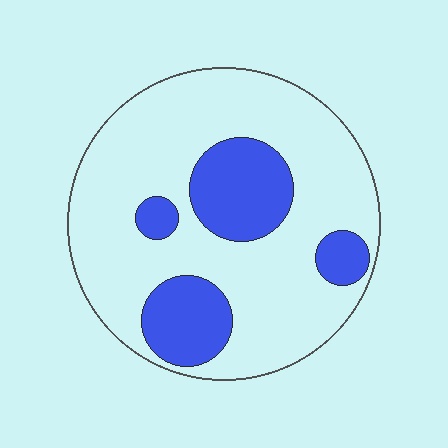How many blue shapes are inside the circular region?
4.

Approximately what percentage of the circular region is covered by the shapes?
Approximately 25%.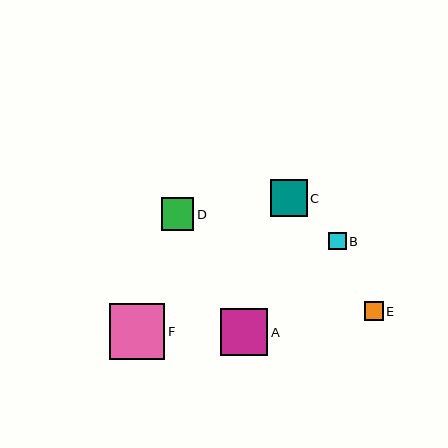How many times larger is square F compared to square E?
Square F is approximately 2.9 times the size of square E.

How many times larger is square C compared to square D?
Square C is approximately 1.1 times the size of square D.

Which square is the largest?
Square F is the largest with a size of approximately 55 pixels.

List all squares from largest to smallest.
From largest to smallest: F, A, C, D, E, B.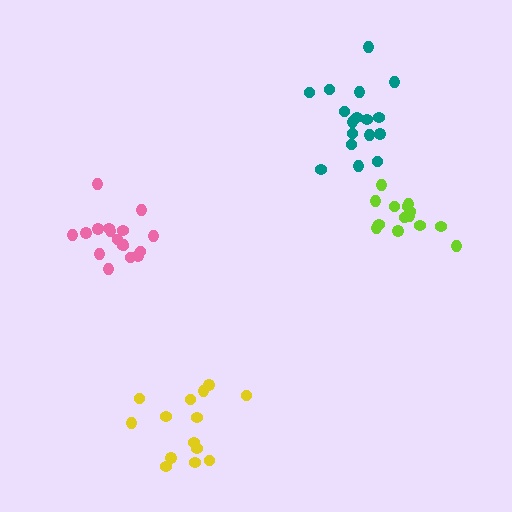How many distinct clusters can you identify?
There are 4 distinct clusters.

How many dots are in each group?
Group 1: 17 dots, Group 2: 17 dots, Group 3: 14 dots, Group 4: 14 dots (62 total).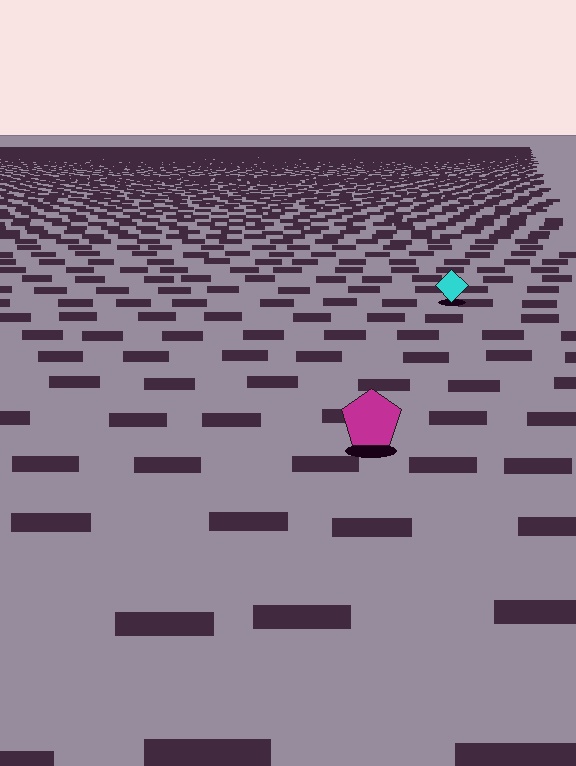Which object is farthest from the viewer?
The cyan diamond is farthest from the viewer. It appears smaller and the ground texture around it is denser.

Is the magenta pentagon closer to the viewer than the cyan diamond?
Yes. The magenta pentagon is closer — you can tell from the texture gradient: the ground texture is coarser near it.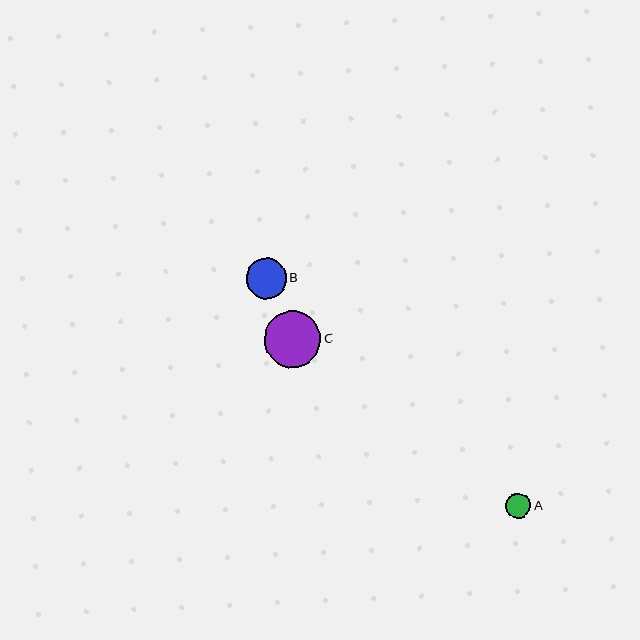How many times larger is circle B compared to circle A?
Circle B is approximately 1.6 times the size of circle A.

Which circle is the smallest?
Circle A is the smallest with a size of approximately 25 pixels.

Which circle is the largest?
Circle C is the largest with a size of approximately 57 pixels.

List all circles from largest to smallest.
From largest to smallest: C, B, A.